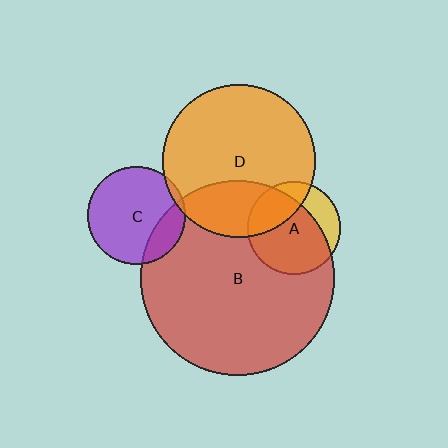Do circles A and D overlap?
Yes.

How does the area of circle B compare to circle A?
Approximately 4.4 times.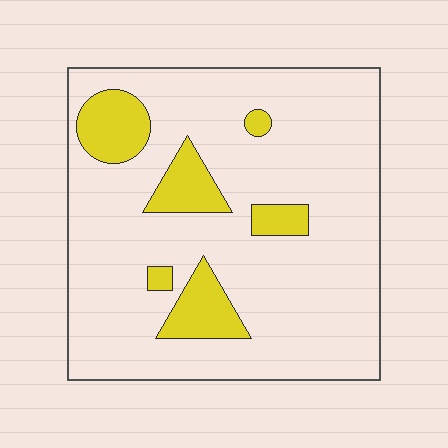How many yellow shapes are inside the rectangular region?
6.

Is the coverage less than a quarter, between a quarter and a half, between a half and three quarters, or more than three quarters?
Less than a quarter.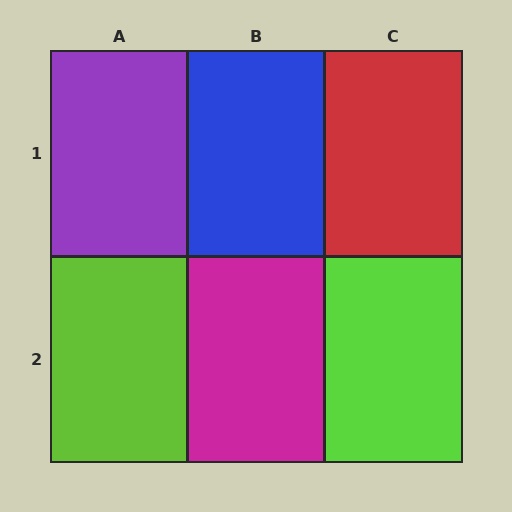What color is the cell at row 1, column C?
Red.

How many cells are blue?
1 cell is blue.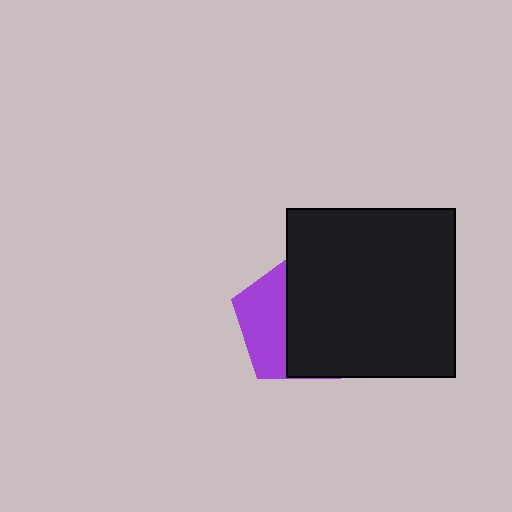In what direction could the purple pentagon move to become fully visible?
The purple pentagon could move left. That would shift it out from behind the black square entirely.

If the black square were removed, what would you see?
You would see the complete purple pentagon.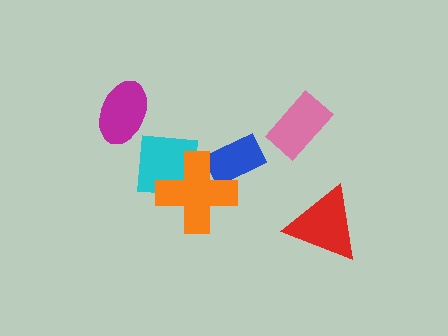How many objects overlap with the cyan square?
1 object overlaps with the cyan square.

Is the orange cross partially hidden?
No, no other shape covers it.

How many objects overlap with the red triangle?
0 objects overlap with the red triangle.